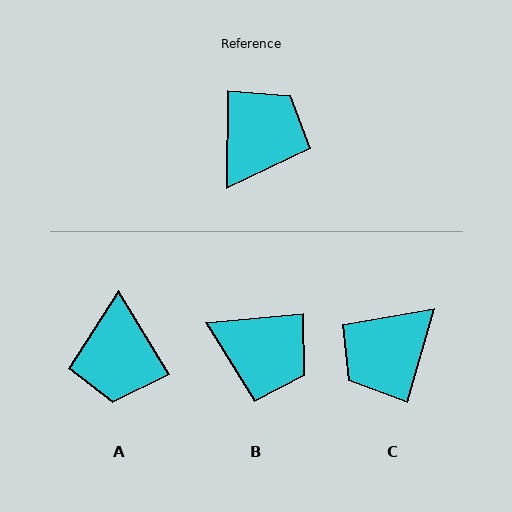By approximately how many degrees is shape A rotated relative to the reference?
Approximately 148 degrees clockwise.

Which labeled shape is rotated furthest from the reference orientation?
C, about 165 degrees away.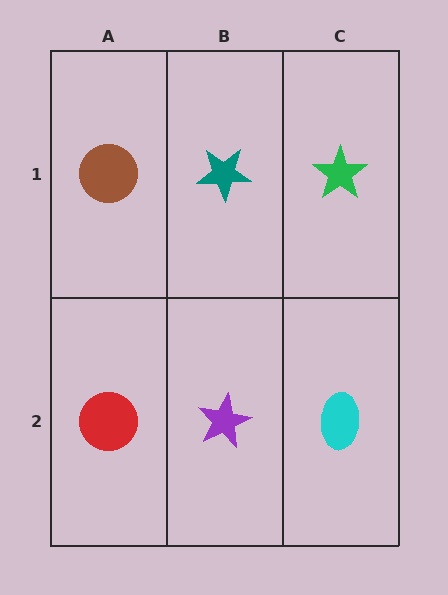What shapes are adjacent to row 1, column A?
A red circle (row 2, column A), a teal star (row 1, column B).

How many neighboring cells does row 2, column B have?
3.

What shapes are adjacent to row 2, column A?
A brown circle (row 1, column A), a purple star (row 2, column B).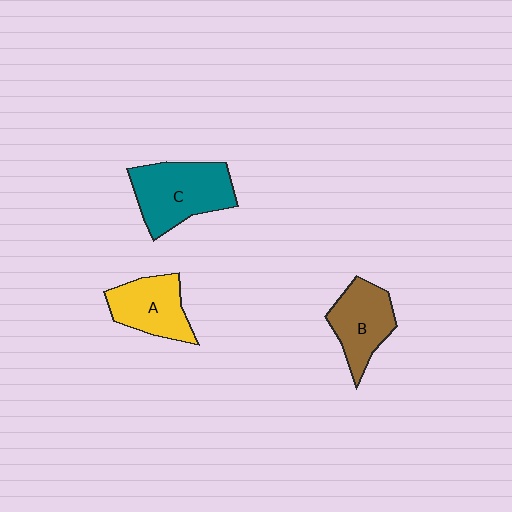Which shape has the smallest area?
Shape A (yellow).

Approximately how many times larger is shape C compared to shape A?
Approximately 1.4 times.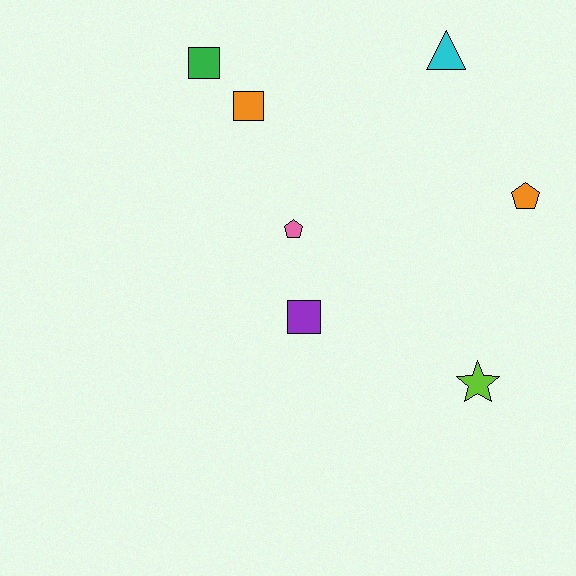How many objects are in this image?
There are 7 objects.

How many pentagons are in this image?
There are 2 pentagons.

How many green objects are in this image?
There is 1 green object.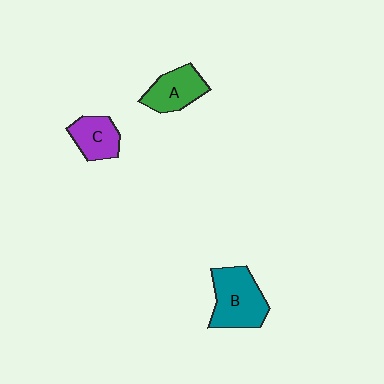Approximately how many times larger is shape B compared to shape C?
Approximately 1.6 times.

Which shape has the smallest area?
Shape C (purple).